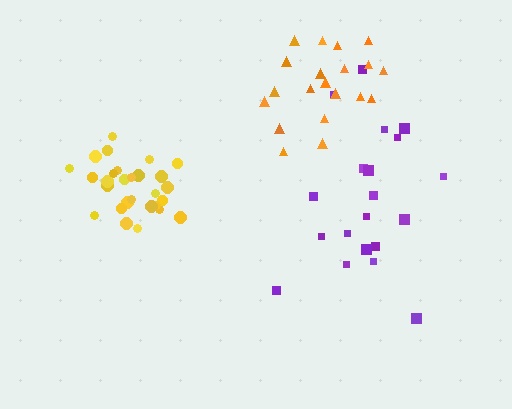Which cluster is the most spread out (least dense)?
Purple.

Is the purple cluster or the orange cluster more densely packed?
Orange.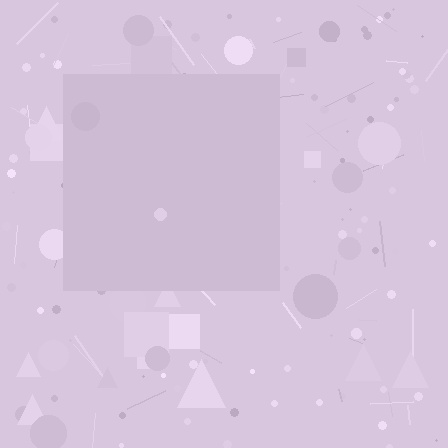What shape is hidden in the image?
A square is hidden in the image.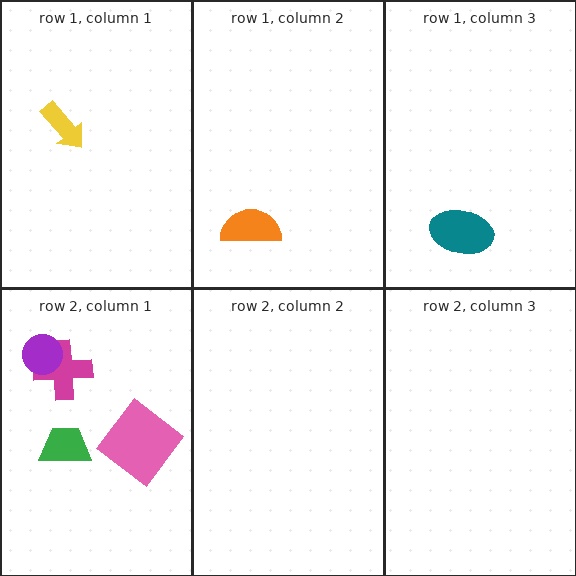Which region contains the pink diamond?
The row 2, column 1 region.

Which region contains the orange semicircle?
The row 1, column 2 region.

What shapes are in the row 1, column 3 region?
The teal ellipse.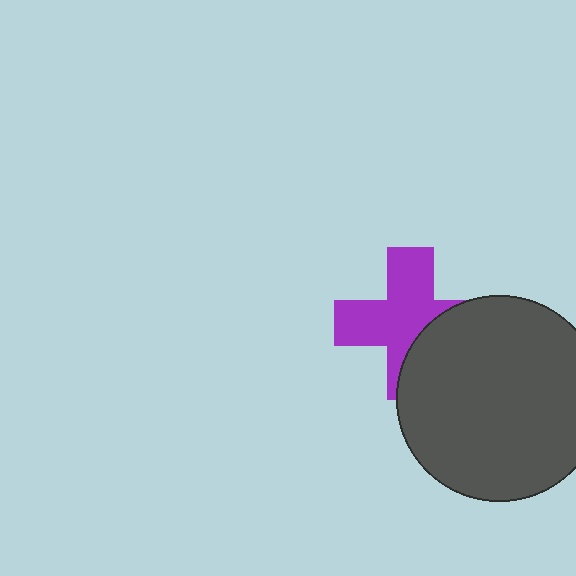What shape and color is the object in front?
The object in front is a dark gray circle.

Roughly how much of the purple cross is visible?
About half of it is visible (roughly 64%).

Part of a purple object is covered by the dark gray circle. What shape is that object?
It is a cross.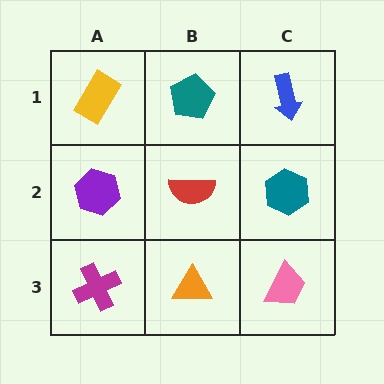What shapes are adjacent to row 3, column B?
A red semicircle (row 2, column B), a magenta cross (row 3, column A), a pink trapezoid (row 3, column C).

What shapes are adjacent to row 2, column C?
A blue arrow (row 1, column C), a pink trapezoid (row 3, column C), a red semicircle (row 2, column B).